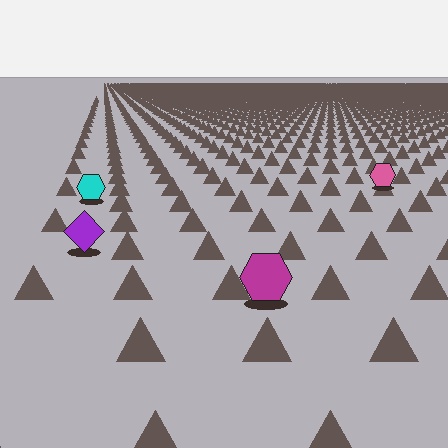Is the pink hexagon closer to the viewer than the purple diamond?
No. The purple diamond is closer — you can tell from the texture gradient: the ground texture is coarser near it.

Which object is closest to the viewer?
The magenta hexagon is closest. The texture marks near it are larger and more spread out.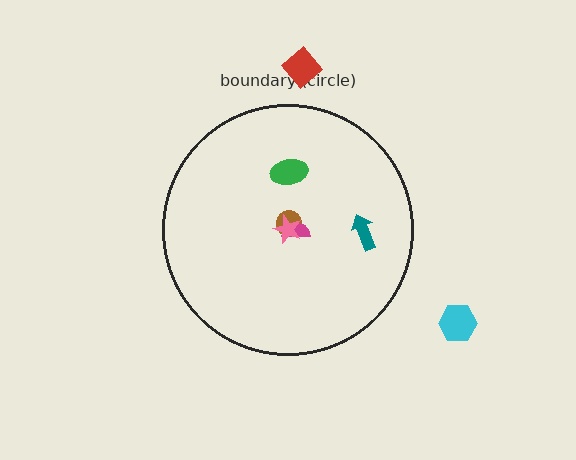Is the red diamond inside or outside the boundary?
Outside.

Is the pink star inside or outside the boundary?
Inside.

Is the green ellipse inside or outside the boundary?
Inside.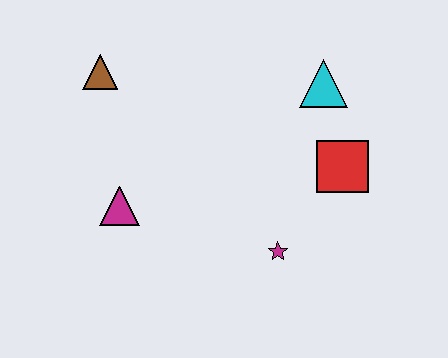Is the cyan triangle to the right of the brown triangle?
Yes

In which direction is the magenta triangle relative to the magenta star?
The magenta triangle is to the left of the magenta star.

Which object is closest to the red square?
The cyan triangle is closest to the red square.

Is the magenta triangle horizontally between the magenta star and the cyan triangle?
No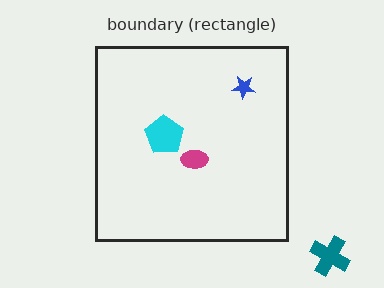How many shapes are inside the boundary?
3 inside, 1 outside.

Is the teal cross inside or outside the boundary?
Outside.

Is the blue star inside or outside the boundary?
Inside.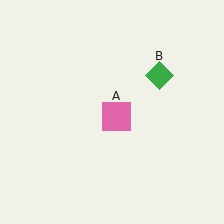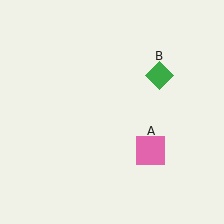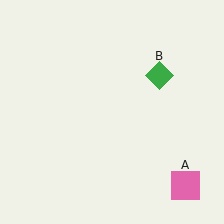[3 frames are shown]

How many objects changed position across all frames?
1 object changed position: pink square (object A).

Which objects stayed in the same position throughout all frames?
Green diamond (object B) remained stationary.